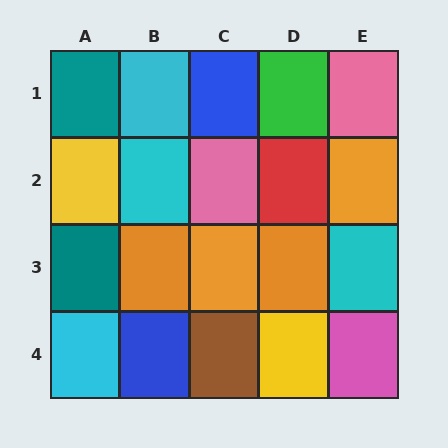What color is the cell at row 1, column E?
Pink.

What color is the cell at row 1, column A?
Teal.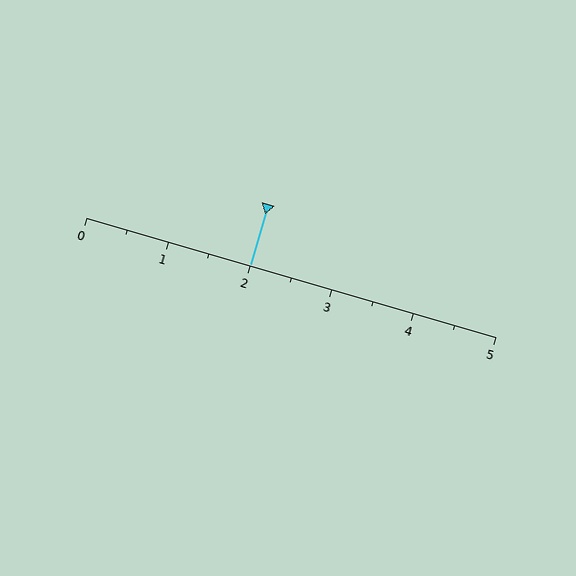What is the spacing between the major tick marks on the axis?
The major ticks are spaced 1 apart.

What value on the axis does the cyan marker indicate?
The marker indicates approximately 2.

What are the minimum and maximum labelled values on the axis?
The axis runs from 0 to 5.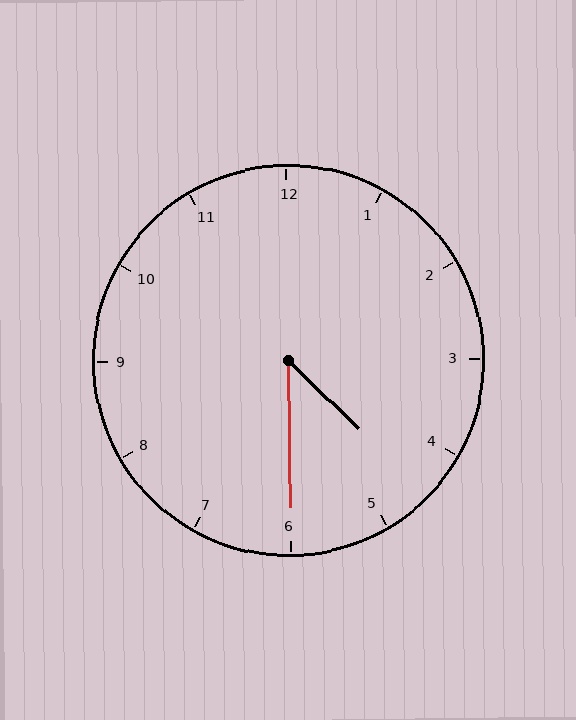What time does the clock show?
4:30.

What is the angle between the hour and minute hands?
Approximately 45 degrees.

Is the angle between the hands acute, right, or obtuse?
It is acute.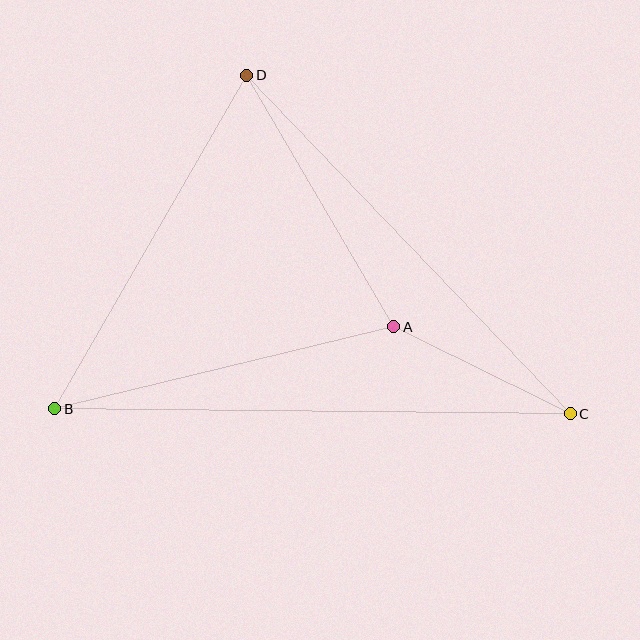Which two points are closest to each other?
Points A and C are closest to each other.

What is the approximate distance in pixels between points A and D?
The distance between A and D is approximately 292 pixels.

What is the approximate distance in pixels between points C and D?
The distance between C and D is approximately 468 pixels.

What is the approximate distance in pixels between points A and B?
The distance between A and B is approximately 349 pixels.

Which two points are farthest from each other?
Points B and C are farthest from each other.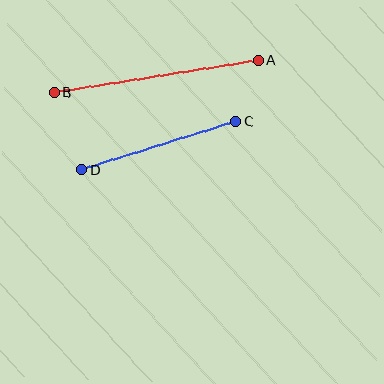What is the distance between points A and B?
The distance is approximately 206 pixels.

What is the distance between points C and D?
The distance is approximately 162 pixels.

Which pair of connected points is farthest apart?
Points A and B are farthest apart.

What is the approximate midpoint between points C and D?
The midpoint is at approximately (159, 145) pixels.